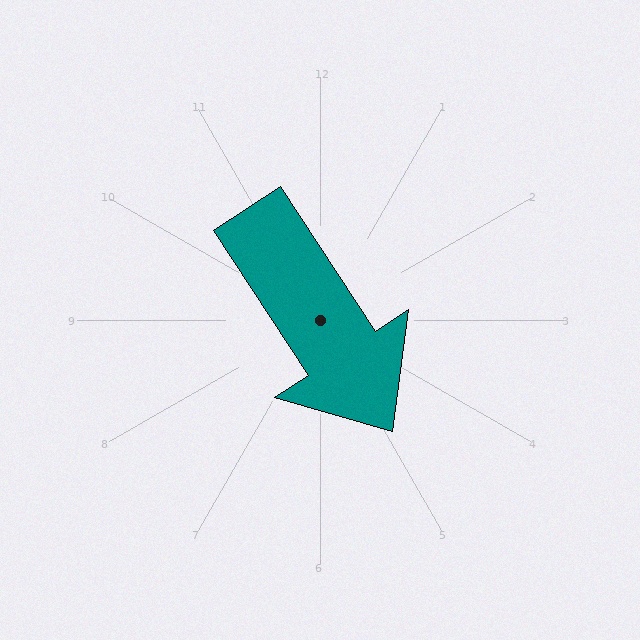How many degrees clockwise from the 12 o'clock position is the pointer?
Approximately 147 degrees.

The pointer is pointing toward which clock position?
Roughly 5 o'clock.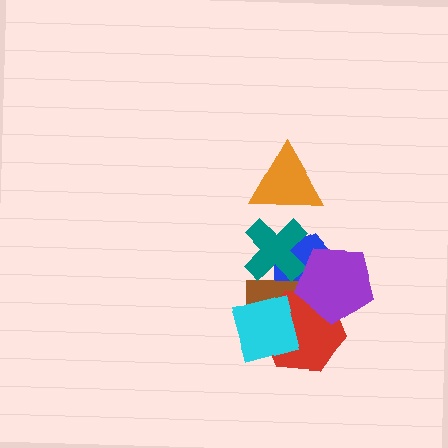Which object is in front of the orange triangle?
The teal cross is in front of the orange triangle.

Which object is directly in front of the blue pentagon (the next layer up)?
The brown rectangle is directly in front of the blue pentagon.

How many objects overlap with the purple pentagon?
3 objects overlap with the purple pentagon.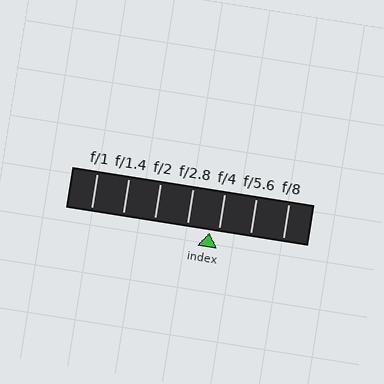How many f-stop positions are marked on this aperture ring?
There are 7 f-stop positions marked.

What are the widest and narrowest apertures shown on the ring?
The widest aperture shown is f/1 and the narrowest is f/8.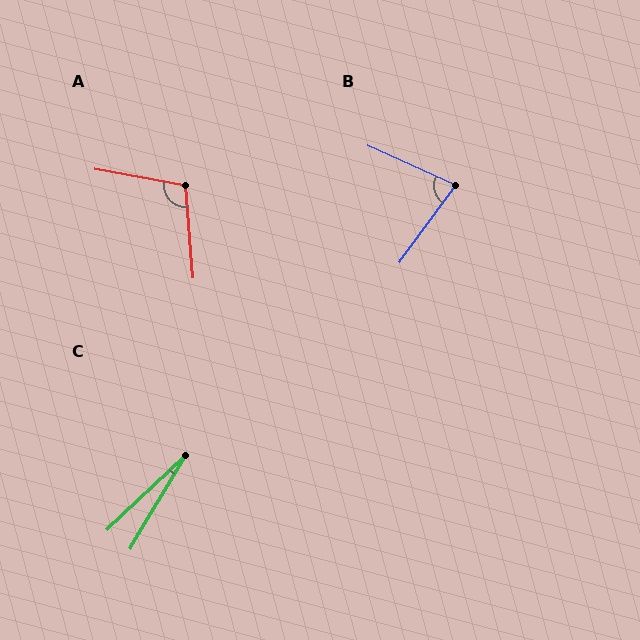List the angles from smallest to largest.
C (16°), B (78°), A (105°).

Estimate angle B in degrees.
Approximately 78 degrees.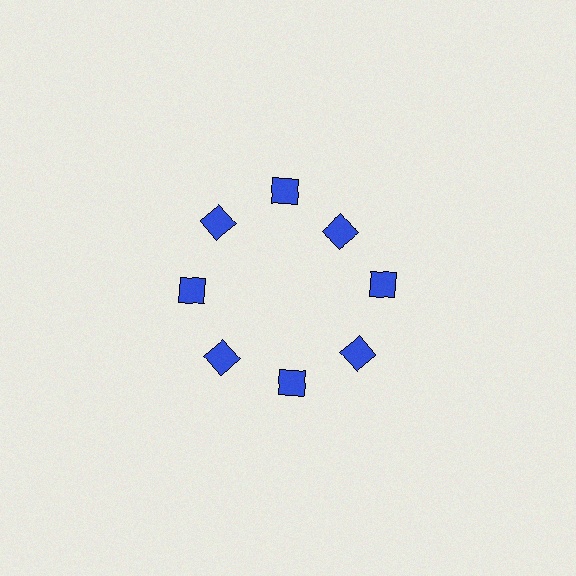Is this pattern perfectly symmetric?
No. The 8 blue squares are arranged in a ring, but one element near the 2 o'clock position is pulled inward toward the center, breaking the 8-fold rotational symmetry.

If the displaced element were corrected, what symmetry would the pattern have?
It would have 8-fold rotational symmetry — the pattern would map onto itself every 45 degrees.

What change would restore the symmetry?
The symmetry would be restored by moving it outward, back onto the ring so that all 8 squares sit at equal angles and equal distance from the center.